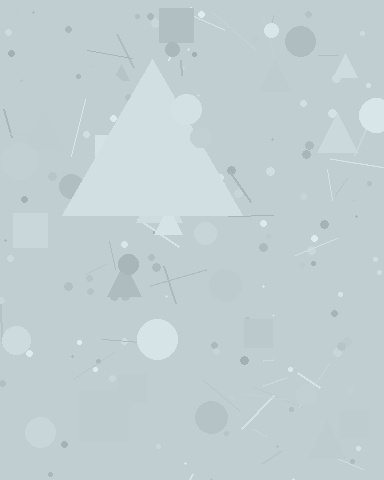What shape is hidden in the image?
A triangle is hidden in the image.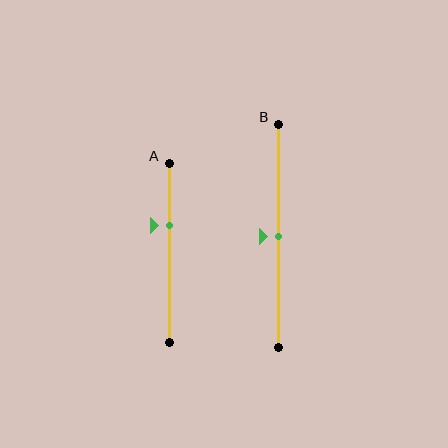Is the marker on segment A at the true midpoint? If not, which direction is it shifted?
No, the marker on segment A is shifted upward by about 15% of the segment length.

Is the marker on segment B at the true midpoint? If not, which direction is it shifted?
Yes, the marker on segment B is at the true midpoint.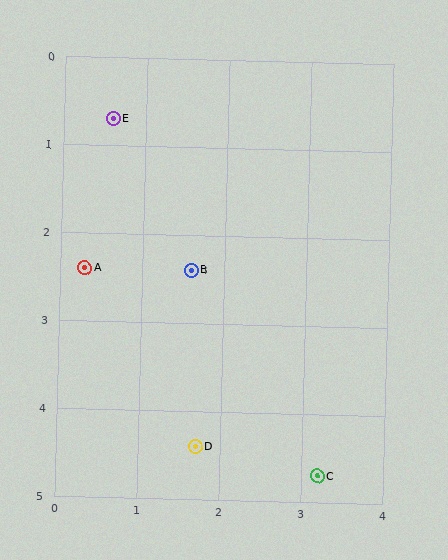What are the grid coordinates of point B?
Point B is at approximately (1.6, 2.4).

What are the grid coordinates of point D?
Point D is at approximately (1.7, 4.4).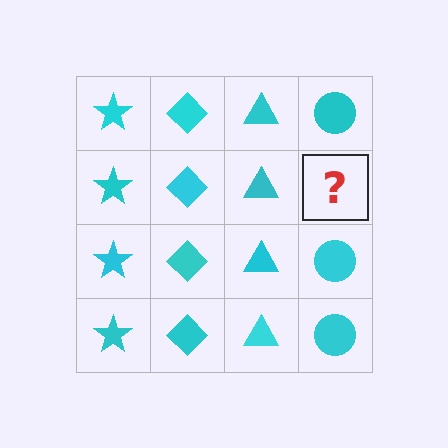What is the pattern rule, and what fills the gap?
The rule is that each column has a consistent shape. The gap should be filled with a cyan circle.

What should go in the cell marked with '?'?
The missing cell should contain a cyan circle.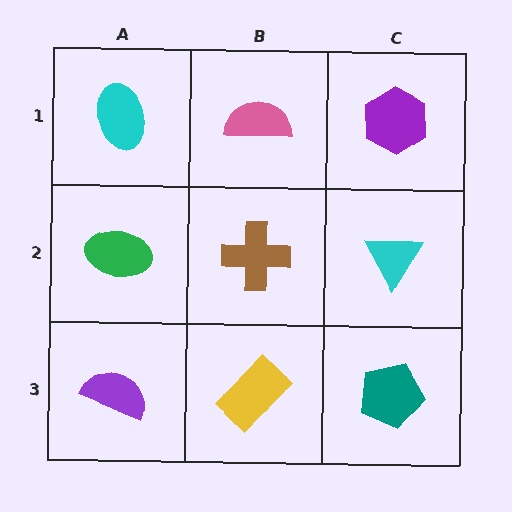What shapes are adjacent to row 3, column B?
A brown cross (row 2, column B), a purple semicircle (row 3, column A), a teal pentagon (row 3, column C).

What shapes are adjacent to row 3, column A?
A green ellipse (row 2, column A), a yellow rectangle (row 3, column B).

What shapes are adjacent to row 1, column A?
A green ellipse (row 2, column A), a pink semicircle (row 1, column B).